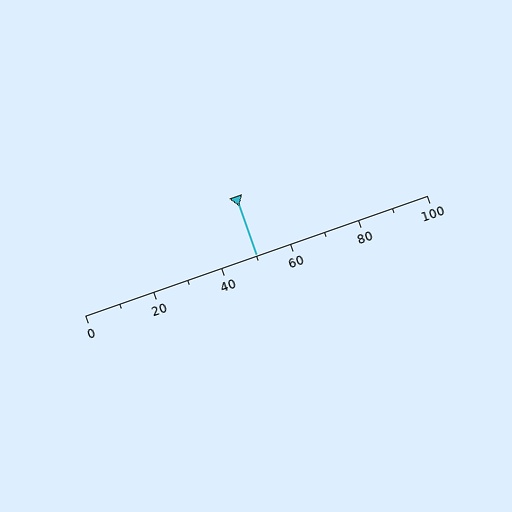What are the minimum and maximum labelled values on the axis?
The axis runs from 0 to 100.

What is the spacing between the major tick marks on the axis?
The major ticks are spaced 20 apart.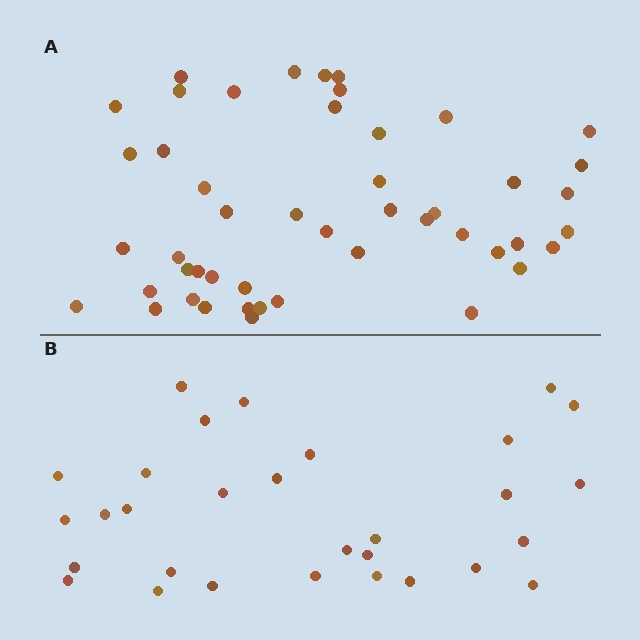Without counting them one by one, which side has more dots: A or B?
Region A (the top region) has more dots.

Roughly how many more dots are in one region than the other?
Region A has approximately 20 more dots than region B.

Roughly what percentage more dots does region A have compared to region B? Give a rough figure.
About 60% more.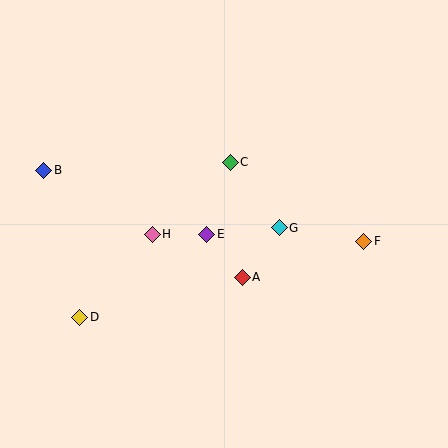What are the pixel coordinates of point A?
Point A is at (242, 277).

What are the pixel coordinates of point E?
Point E is at (207, 234).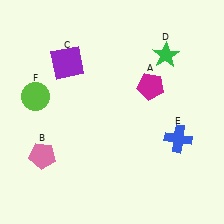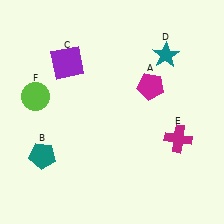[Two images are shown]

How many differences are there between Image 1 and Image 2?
There are 3 differences between the two images.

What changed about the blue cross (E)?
In Image 1, E is blue. In Image 2, it changed to magenta.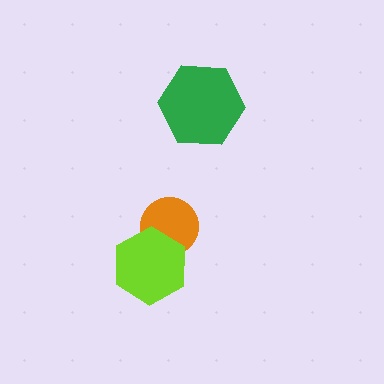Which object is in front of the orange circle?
The lime hexagon is in front of the orange circle.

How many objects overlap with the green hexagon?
0 objects overlap with the green hexagon.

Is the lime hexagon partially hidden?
No, no other shape covers it.